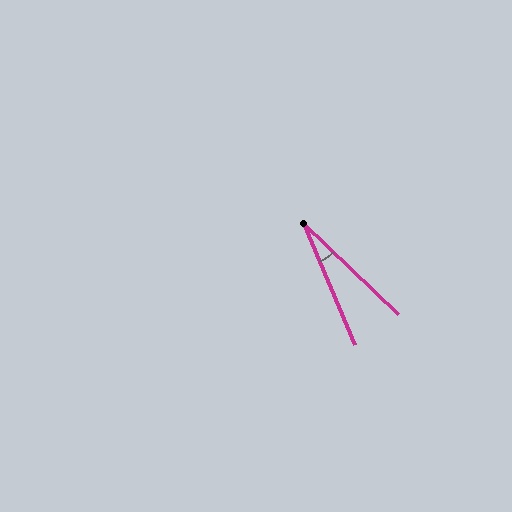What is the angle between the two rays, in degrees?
Approximately 23 degrees.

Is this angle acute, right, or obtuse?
It is acute.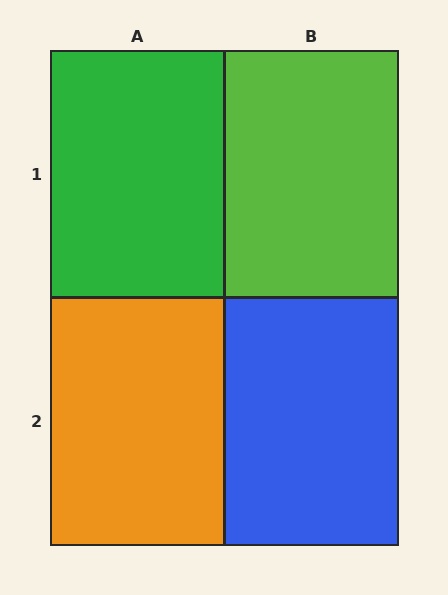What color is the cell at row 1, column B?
Lime.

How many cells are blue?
1 cell is blue.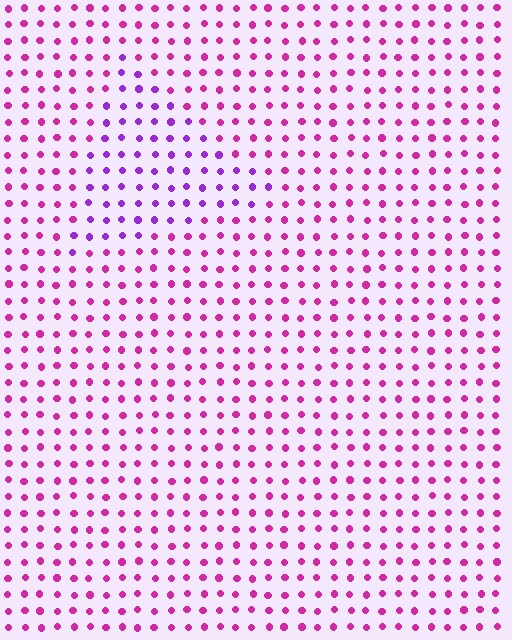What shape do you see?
I see a triangle.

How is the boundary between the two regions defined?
The boundary is defined purely by a slight shift in hue (about 37 degrees). Spacing, size, and orientation are identical on both sides.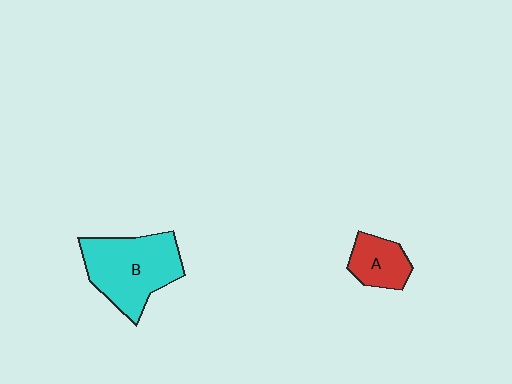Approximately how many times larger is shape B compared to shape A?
Approximately 2.2 times.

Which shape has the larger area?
Shape B (cyan).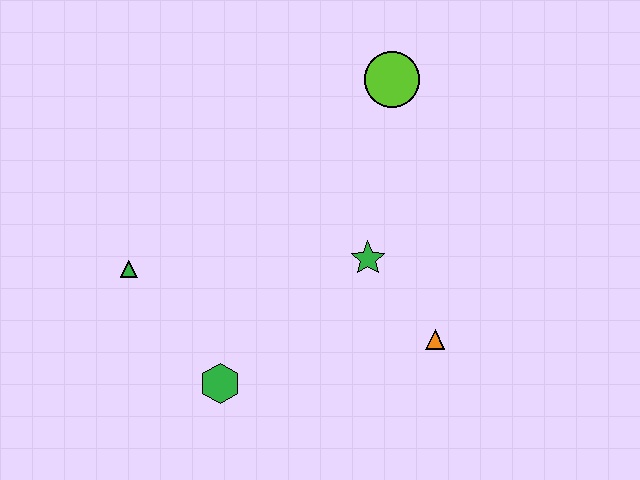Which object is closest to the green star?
The orange triangle is closest to the green star.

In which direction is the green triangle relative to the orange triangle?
The green triangle is to the left of the orange triangle.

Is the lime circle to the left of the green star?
No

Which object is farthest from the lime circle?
The green hexagon is farthest from the lime circle.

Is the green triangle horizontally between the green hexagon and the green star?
No